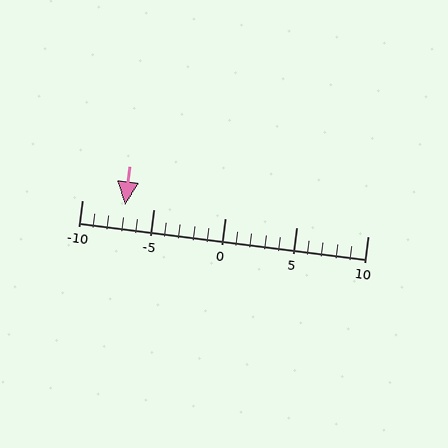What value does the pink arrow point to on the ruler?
The pink arrow points to approximately -7.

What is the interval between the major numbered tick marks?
The major tick marks are spaced 5 units apart.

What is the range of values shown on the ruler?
The ruler shows values from -10 to 10.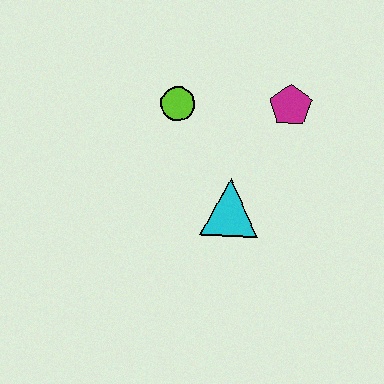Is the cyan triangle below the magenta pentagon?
Yes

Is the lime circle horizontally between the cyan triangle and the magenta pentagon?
No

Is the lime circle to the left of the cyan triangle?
Yes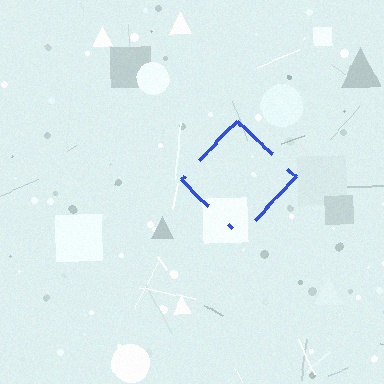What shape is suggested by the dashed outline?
The dashed outline suggests a diamond.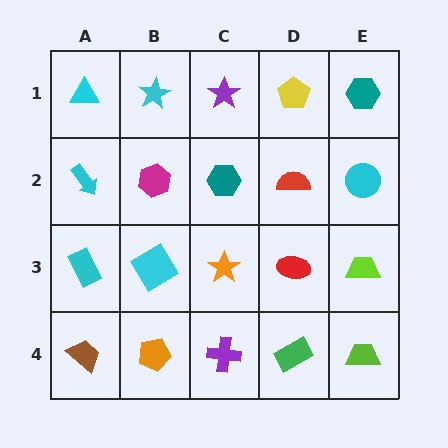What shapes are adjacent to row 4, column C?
An orange star (row 3, column C), an orange pentagon (row 4, column B), a green rectangle (row 4, column D).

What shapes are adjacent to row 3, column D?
A red semicircle (row 2, column D), a green rectangle (row 4, column D), an orange star (row 3, column C), a lime trapezoid (row 3, column E).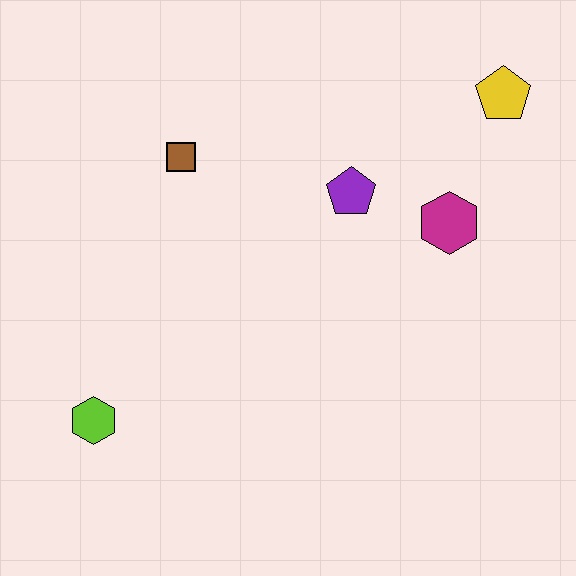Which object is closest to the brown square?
The purple pentagon is closest to the brown square.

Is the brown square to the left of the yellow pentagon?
Yes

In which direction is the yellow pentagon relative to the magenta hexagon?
The yellow pentagon is above the magenta hexagon.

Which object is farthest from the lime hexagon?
The yellow pentagon is farthest from the lime hexagon.